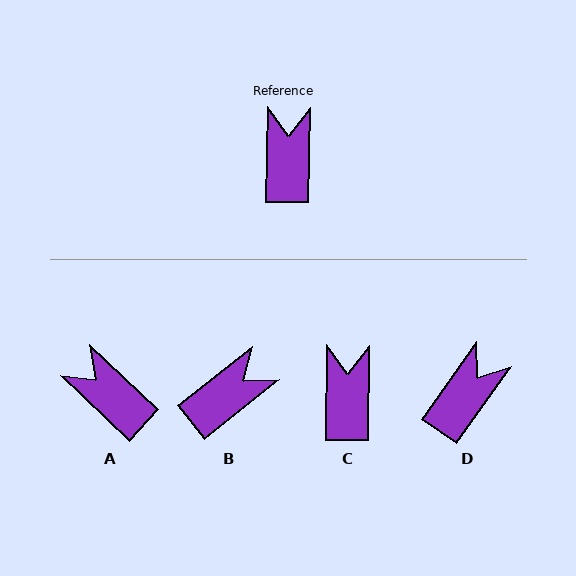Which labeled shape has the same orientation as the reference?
C.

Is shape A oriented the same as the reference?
No, it is off by about 47 degrees.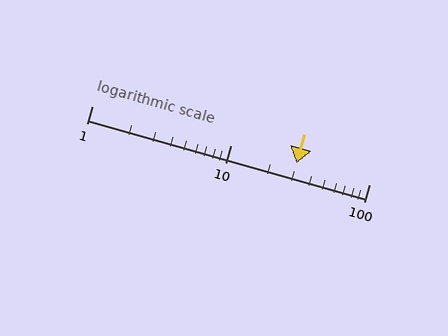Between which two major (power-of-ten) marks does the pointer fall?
The pointer is between 10 and 100.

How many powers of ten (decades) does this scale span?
The scale spans 2 decades, from 1 to 100.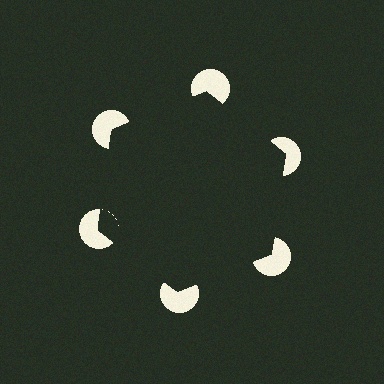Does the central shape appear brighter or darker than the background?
It typically appears slightly darker than the background, even though no actual brightness change is drawn.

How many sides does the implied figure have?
6 sides.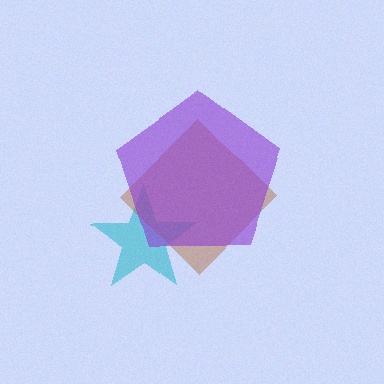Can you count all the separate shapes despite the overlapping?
Yes, there are 3 separate shapes.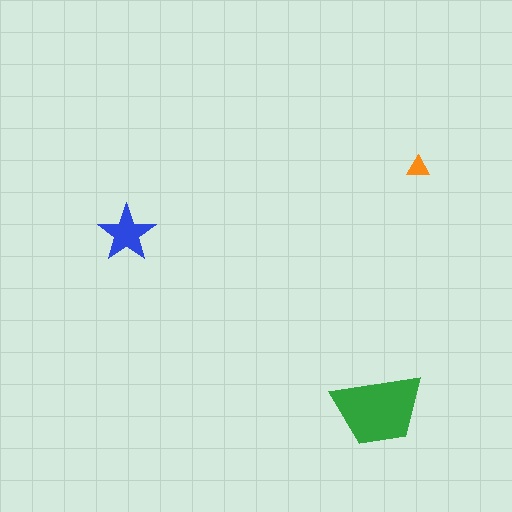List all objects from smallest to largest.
The orange triangle, the blue star, the green trapezoid.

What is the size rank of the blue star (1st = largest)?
2nd.